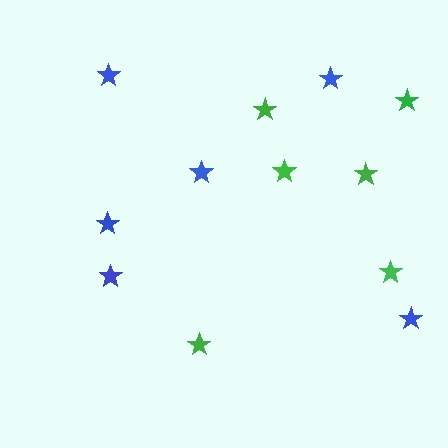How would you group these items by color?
There are 2 groups: one group of blue stars (6) and one group of green stars (6).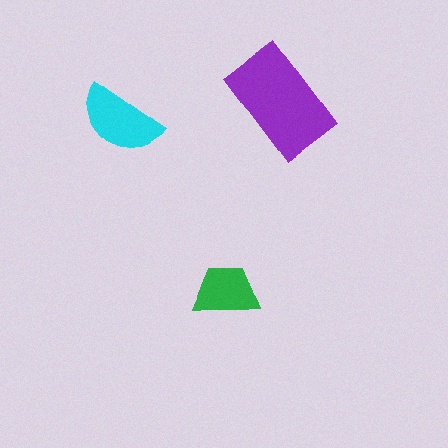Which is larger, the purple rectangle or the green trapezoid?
The purple rectangle.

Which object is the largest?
The purple rectangle.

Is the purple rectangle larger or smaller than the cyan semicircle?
Larger.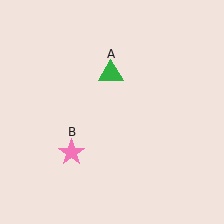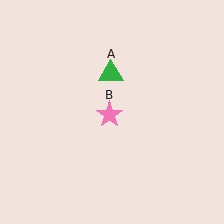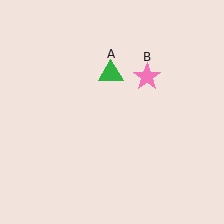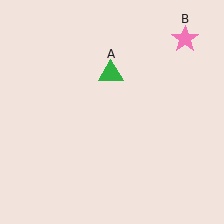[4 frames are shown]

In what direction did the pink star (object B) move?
The pink star (object B) moved up and to the right.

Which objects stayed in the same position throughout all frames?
Green triangle (object A) remained stationary.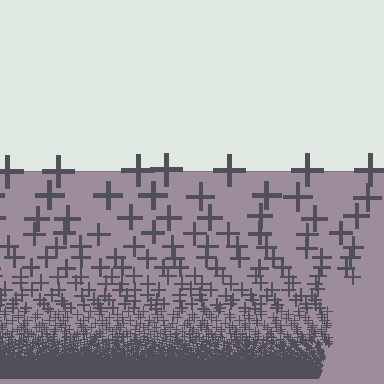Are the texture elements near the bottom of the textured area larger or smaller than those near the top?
Smaller. The gradient is inverted — elements near the bottom are smaller and denser.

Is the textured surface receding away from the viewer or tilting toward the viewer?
The surface appears to tilt toward the viewer. Texture elements get larger and sparser toward the top.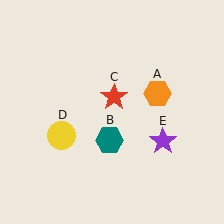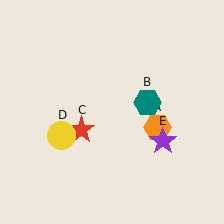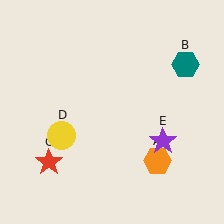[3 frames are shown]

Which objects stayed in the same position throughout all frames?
Yellow circle (object D) and purple star (object E) remained stationary.